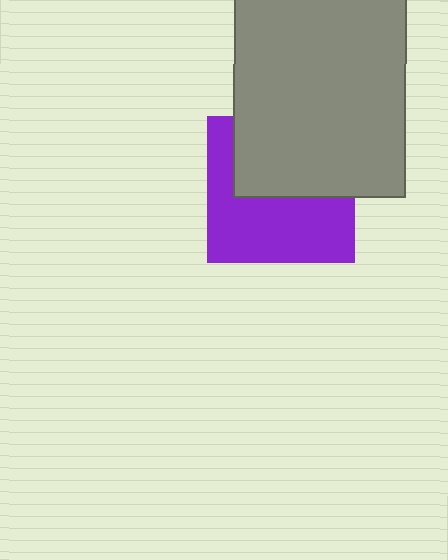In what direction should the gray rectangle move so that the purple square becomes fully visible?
The gray rectangle should move up. That is the shortest direction to clear the overlap and leave the purple square fully visible.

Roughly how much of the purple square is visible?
About half of it is visible (roughly 54%).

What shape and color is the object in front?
The object in front is a gray rectangle.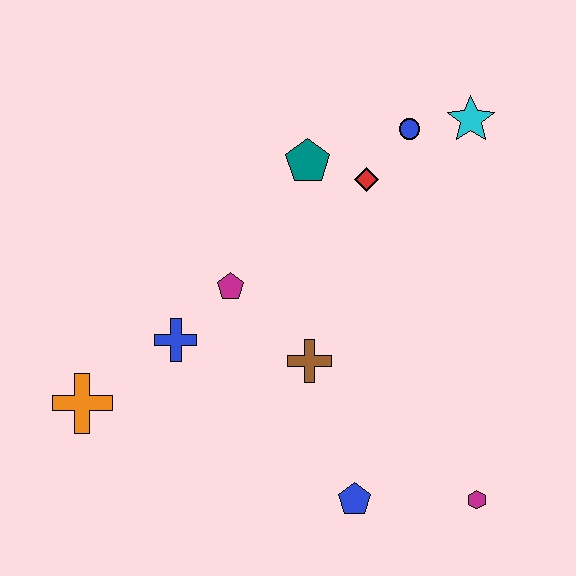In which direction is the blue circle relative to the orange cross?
The blue circle is to the right of the orange cross.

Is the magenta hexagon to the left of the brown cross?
No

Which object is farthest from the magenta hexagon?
The orange cross is farthest from the magenta hexagon.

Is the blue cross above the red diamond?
No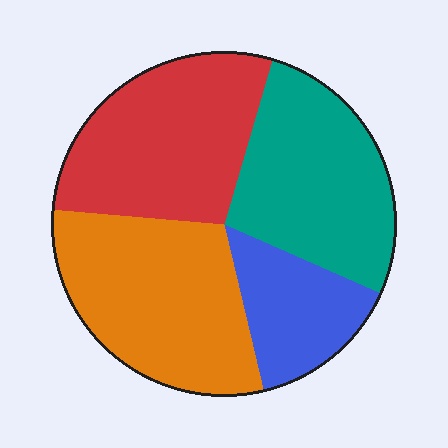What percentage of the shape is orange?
Orange takes up about one third (1/3) of the shape.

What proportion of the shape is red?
Red takes up about one quarter (1/4) of the shape.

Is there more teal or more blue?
Teal.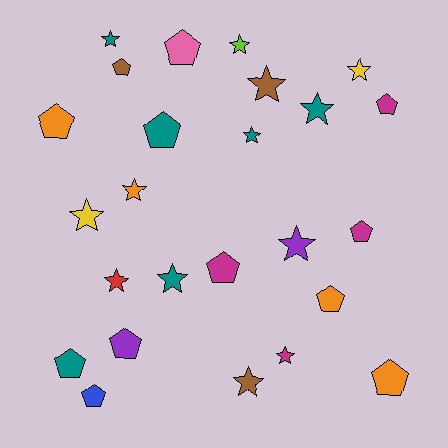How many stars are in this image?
There are 13 stars.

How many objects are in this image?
There are 25 objects.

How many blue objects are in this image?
There is 1 blue object.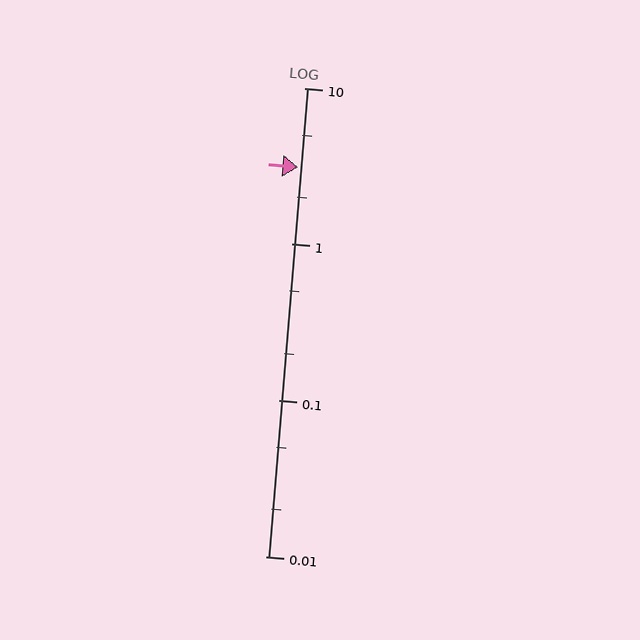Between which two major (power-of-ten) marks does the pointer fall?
The pointer is between 1 and 10.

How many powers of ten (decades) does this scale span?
The scale spans 3 decades, from 0.01 to 10.